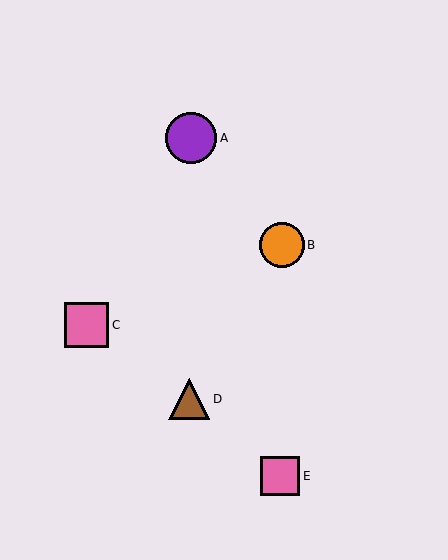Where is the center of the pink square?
The center of the pink square is at (280, 476).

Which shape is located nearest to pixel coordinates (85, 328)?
The pink square (labeled C) at (87, 325) is nearest to that location.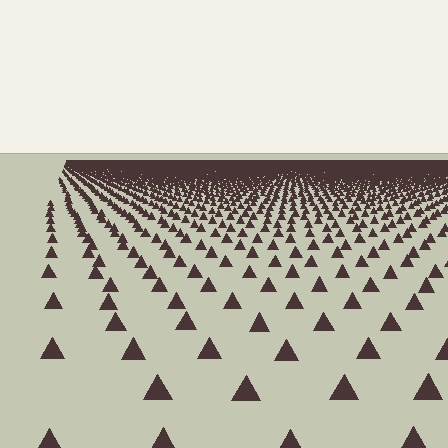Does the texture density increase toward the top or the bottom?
Density increases toward the top.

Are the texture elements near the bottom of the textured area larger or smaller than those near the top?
Larger. Near the bottom, elements are closer to the viewer and appear at a bigger on-screen size.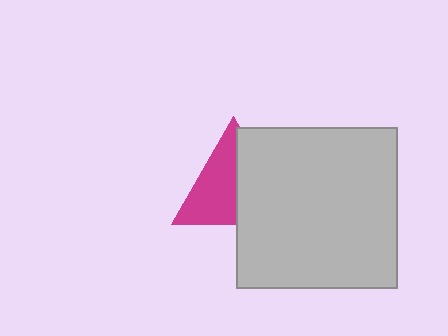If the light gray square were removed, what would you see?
You would see the complete magenta triangle.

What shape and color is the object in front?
The object in front is a light gray square.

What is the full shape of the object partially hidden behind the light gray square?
The partially hidden object is a magenta triangle.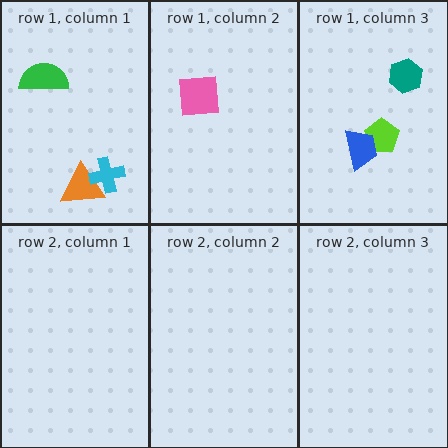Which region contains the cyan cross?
The row 1, column 1 region.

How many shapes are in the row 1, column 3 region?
3.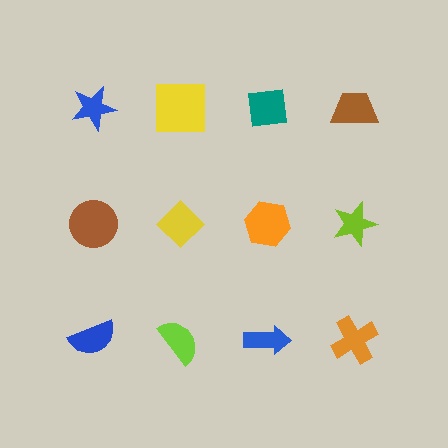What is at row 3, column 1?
A blue semicircle.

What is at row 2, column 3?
An orange hexagon.